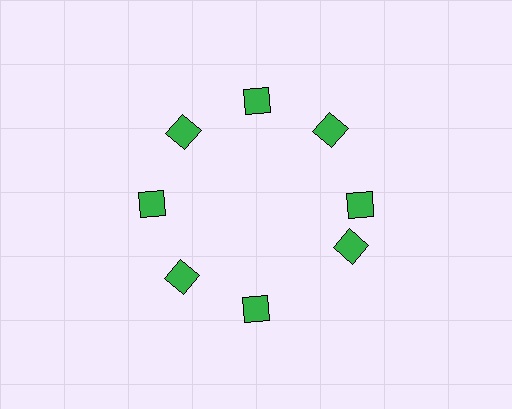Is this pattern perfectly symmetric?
No. The 8 green diamonds are arranged in a ring, but one element near the 4 o'clock position is rotated out of alignment along the ring, breaking the 8-fold rotational symmetry.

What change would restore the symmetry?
The symmetry would be restored by rotating it back into even spacing with its neighbors so that all 8 diamonds sit at equal angles and equal distance from the center.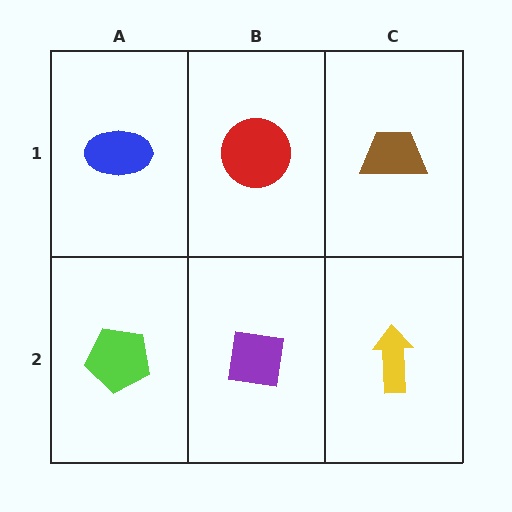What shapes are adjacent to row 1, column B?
A purple square (row 2, column B), a blue ellipse (row 1, column A), a brown trapezoid (row 1, column C).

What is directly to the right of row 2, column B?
A yellow arrow.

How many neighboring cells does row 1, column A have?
2.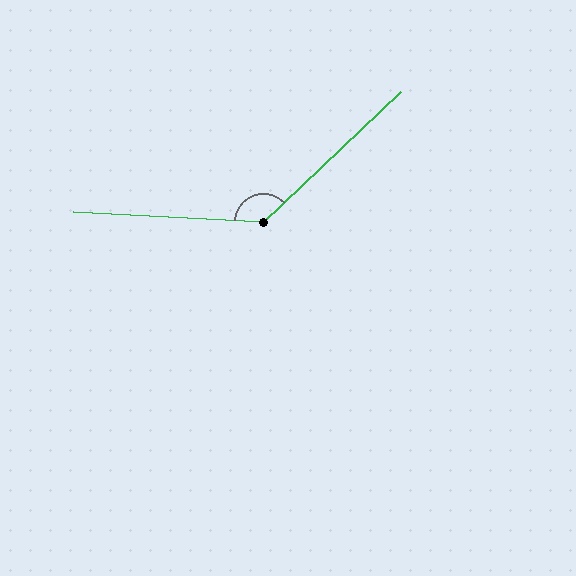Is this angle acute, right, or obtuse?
It is obtuse.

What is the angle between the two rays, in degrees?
Approximately 134 degrees.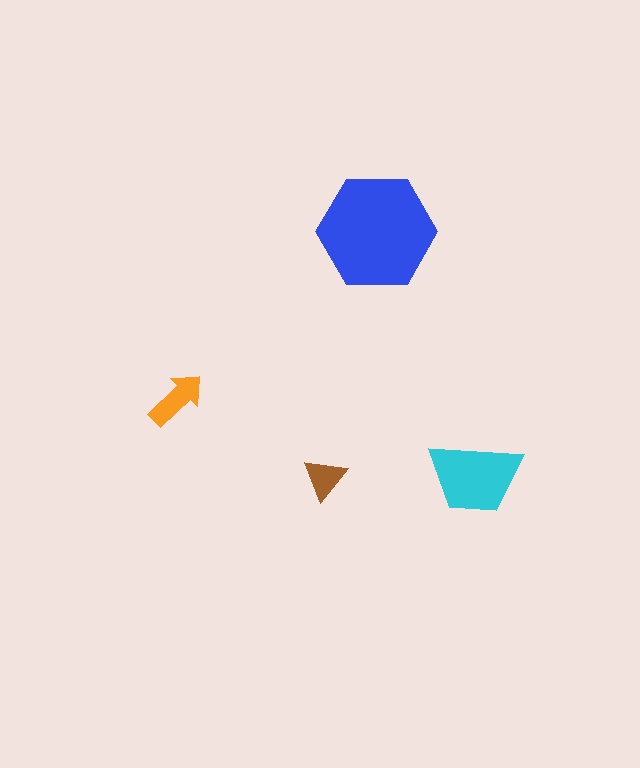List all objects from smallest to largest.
The brown triangle, the orange arrow, the cyan trapezoid, the blue hexagon.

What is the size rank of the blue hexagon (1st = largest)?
1st.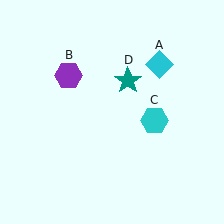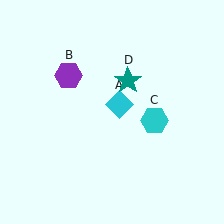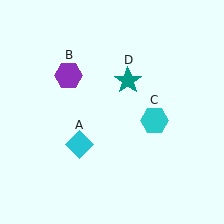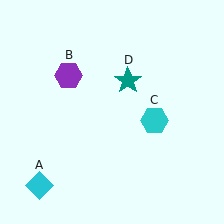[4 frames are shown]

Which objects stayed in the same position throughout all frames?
Purple hexagon (object B) and cyan hexagon (object C) and teal star (object D) remained stationary.